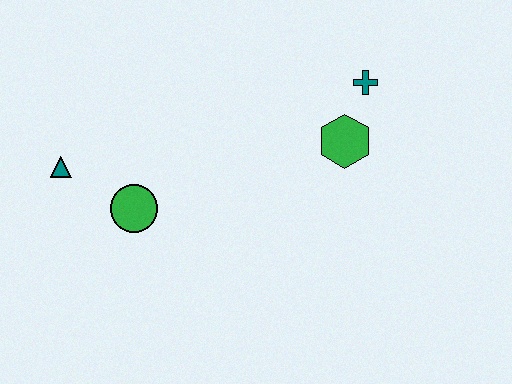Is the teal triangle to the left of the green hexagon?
Yes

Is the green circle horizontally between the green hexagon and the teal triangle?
Yes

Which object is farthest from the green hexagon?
The teal triangle is farthest from the green hexagon.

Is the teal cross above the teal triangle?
Yes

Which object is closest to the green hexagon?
The teal cross is closest to the green hexagon.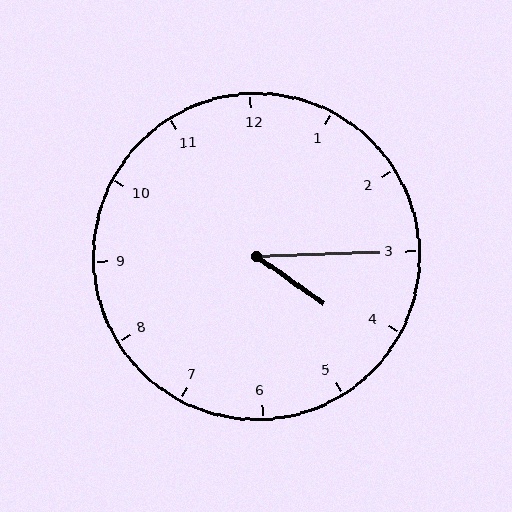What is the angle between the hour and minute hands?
Approximately 38 degrees.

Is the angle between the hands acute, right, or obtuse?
It is acute.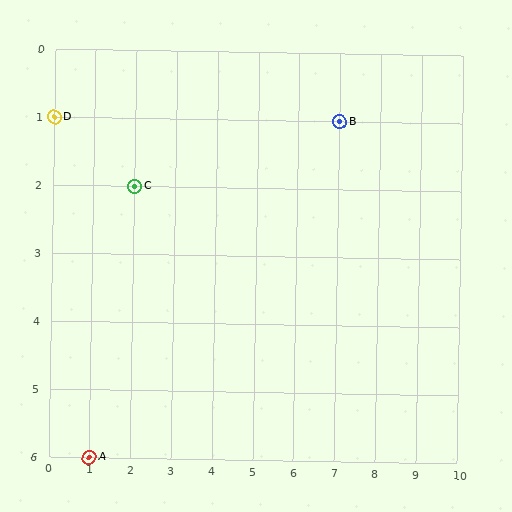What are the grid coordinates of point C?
Point C is at grid coordinates (2, 2).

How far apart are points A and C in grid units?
Points A and C are 1 column and 4 rows apart (about 4.1 grid units diagonally).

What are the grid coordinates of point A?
Point A is at grid coordinates (1, 6).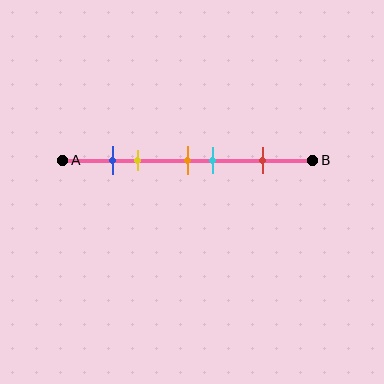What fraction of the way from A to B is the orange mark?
The orange mark is approximately 50% (0.5) of the way from A to B.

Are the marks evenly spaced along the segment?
No, the marks are not evenly spaced.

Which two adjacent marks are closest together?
The blue and yellow marks are the closest adjacent pair.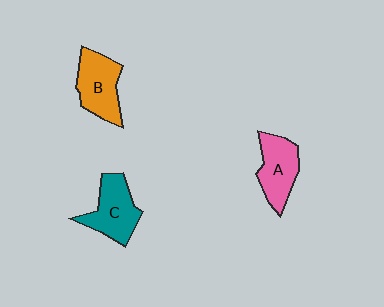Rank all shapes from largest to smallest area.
From largest to smallest: B (orange), C (teal), A (pink).